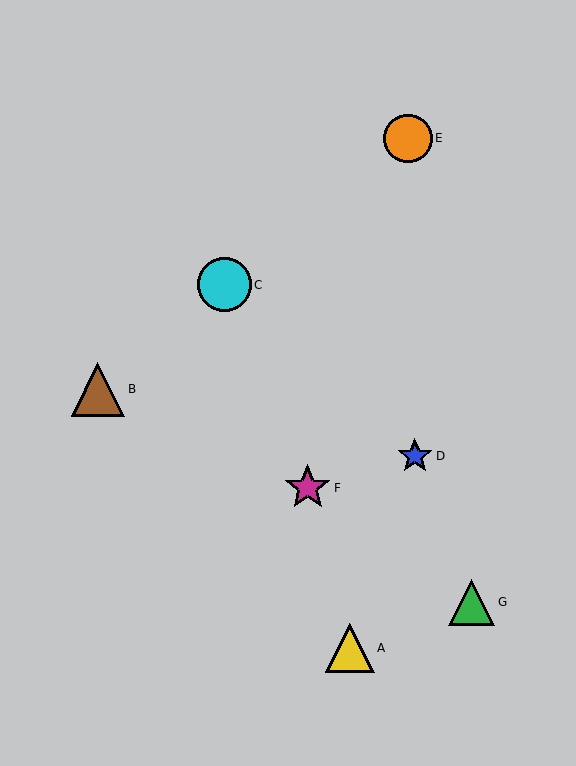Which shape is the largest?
The brown triangle (labeled B) is the largest.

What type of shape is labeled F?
Shape F is a magenta star.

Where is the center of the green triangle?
The center of the green triangle is at (472, 602).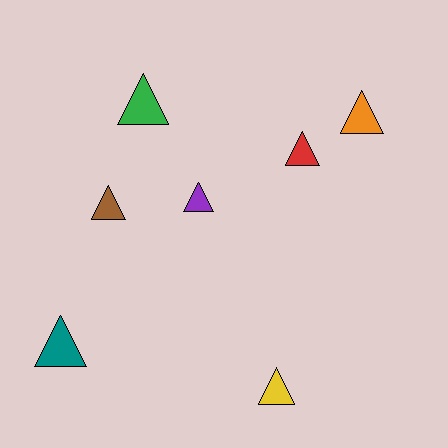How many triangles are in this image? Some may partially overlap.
There are 7 triangles.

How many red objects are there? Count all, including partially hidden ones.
There is 1 red object.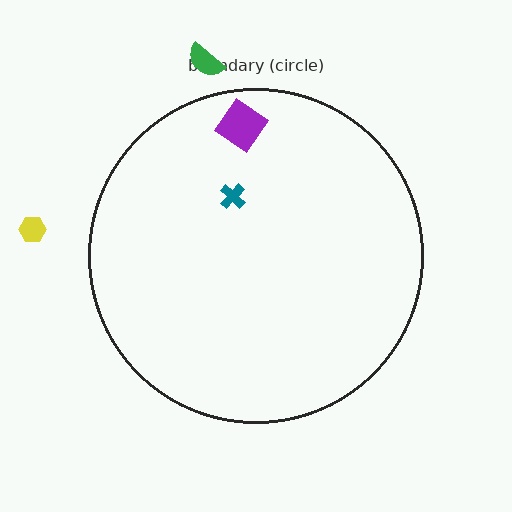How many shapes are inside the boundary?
2 inside, 2 outside.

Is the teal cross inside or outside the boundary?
Inside.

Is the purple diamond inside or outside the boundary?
Inside.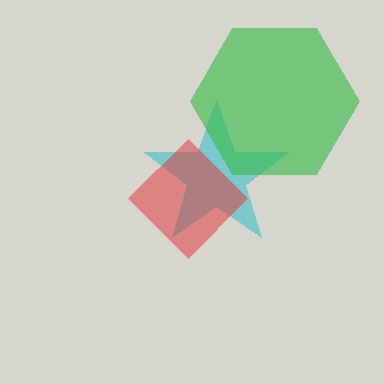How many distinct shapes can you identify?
There are 3 distinct shapes: a cyan star, a red diamond, a green hexagon.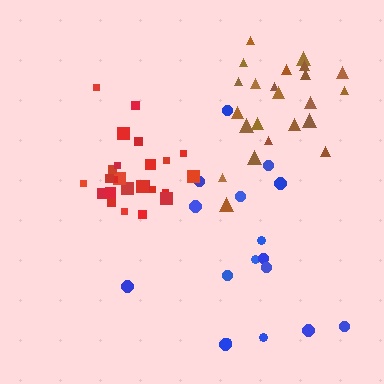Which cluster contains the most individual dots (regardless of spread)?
Red (25).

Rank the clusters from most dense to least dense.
red, brown, blue.